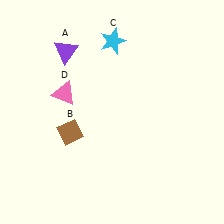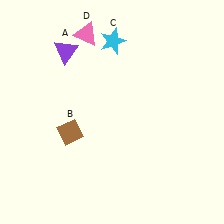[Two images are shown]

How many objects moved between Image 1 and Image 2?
1 object moved between the two images.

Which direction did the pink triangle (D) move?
The pink triangle (D) moved up.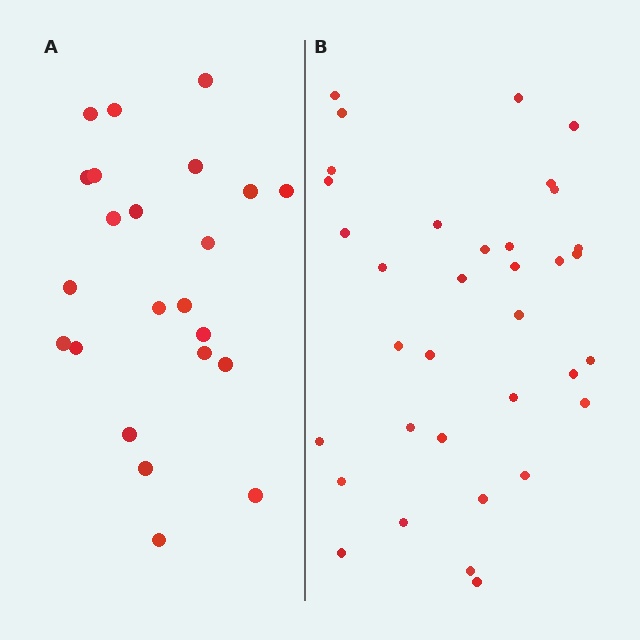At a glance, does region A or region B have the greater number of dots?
Region B (the right region) has more dots.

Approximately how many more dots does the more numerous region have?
Region B has roughly 12 or so more dots than region A.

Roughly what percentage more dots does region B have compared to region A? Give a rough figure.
About 50% more.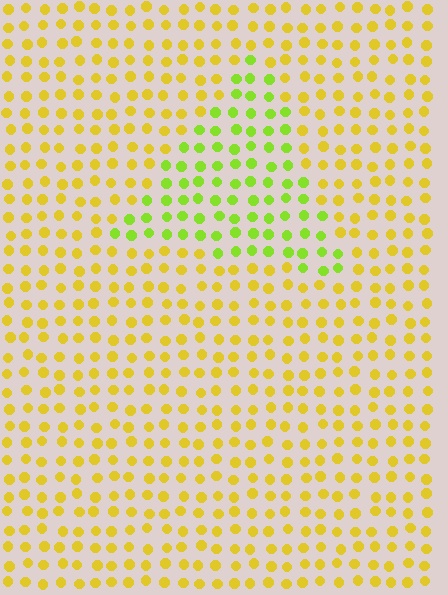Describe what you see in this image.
The image is filled with small yellow elements in a uniform arrangement. A triangle-shaped region is visible where the elements are tinted to a slightly different hue, forming a subtle color boundary.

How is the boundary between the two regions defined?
The boundary is defined purely by a slight shift in hue (about 39 degrees). Spacing, size, and orientation are identical on both sides.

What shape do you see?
I see a triangle.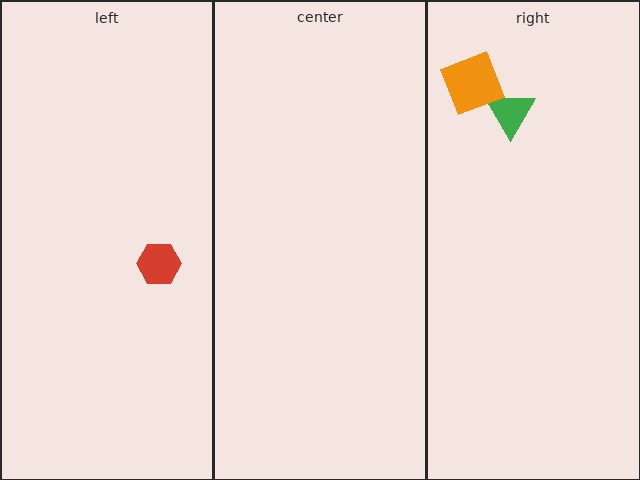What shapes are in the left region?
The red hexagon.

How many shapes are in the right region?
2.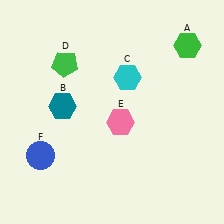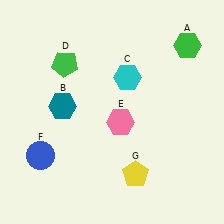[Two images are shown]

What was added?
A yellow pentagon (G) was added in Image 2.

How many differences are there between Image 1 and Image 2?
There is 1 difference between the two images.